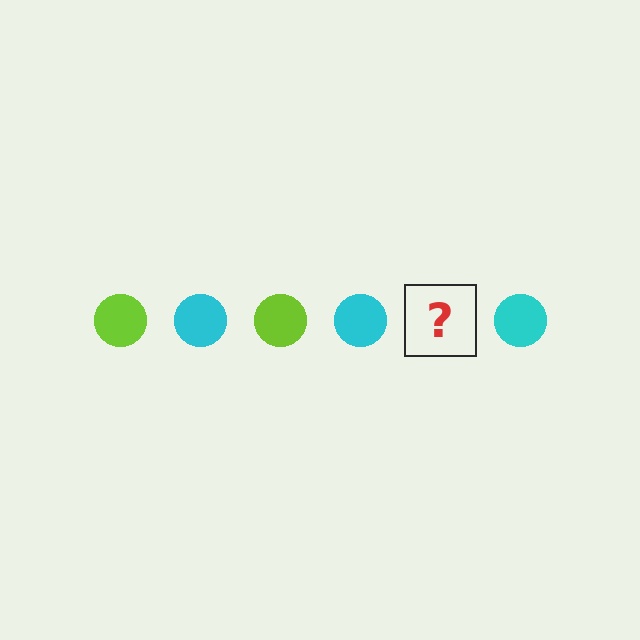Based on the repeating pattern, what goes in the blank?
The blank should be a lime circle.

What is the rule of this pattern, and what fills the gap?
The rule is that the pattern cycles through lime, cyan circles. The gap should be filled with a lime circle.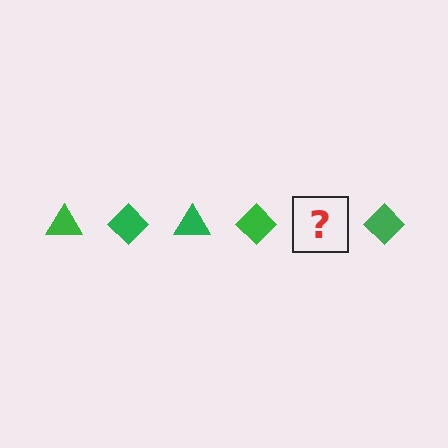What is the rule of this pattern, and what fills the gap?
The rule is that the pattern cycles through triangle, diamond shapes in green. The gap should be filled with a green triangle.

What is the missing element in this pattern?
The missing element is a green triangle.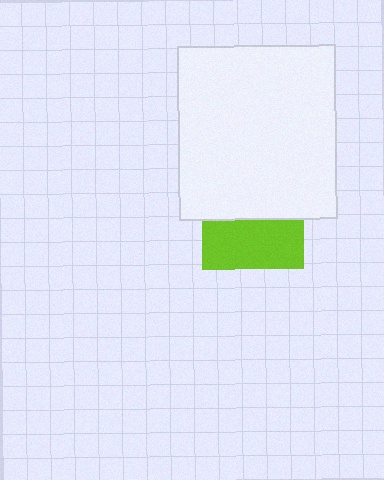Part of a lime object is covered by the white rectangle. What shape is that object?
It is a square.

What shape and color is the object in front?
The object in front is a white rectangle.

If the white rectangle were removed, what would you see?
You would see the complete lime square.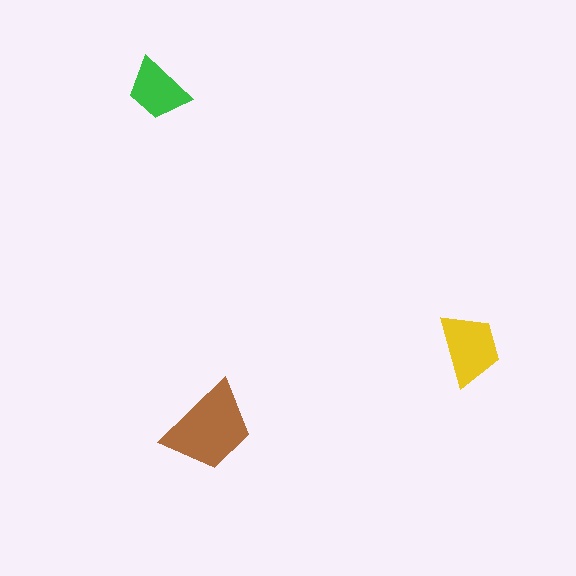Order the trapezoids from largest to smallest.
the brown one, the yellow one, the green one.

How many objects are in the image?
There are 3 objects in the image.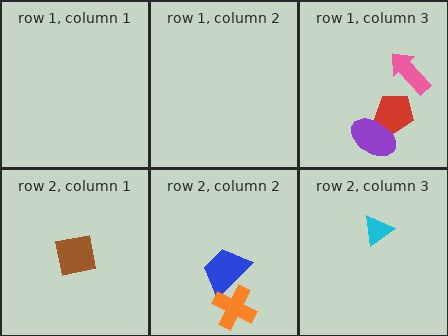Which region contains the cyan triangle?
The row 2, column 3 region.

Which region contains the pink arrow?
The row 1, column 3 region.